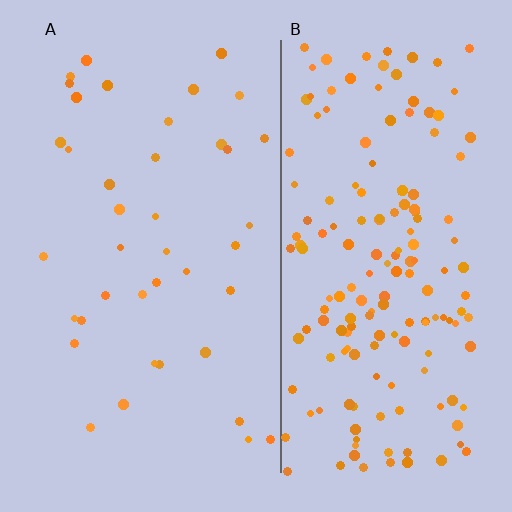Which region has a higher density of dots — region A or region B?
B (the right).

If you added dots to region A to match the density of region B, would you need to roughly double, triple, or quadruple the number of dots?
Approximately quadruple.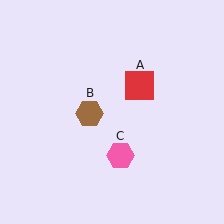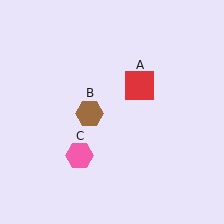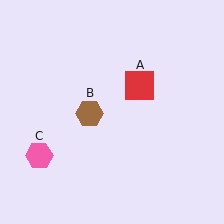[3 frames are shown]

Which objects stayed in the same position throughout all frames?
Red square (object A) and brown hexagon (object B) remained stationary.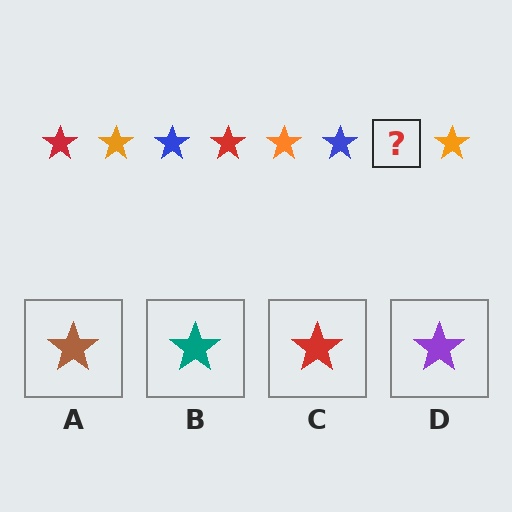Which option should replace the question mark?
Option C.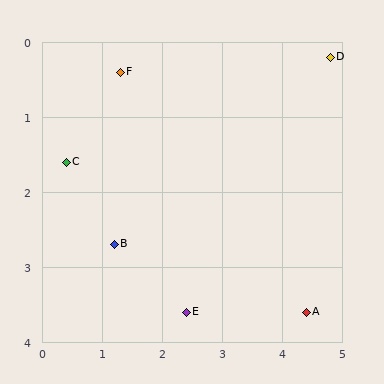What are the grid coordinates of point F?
Point F is at approximately (1.3, 0.4).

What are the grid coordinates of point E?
Point E is at approximately (2.4, 3.6).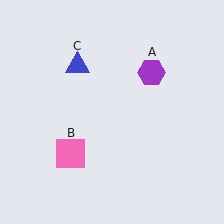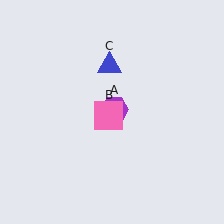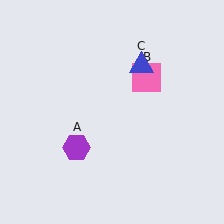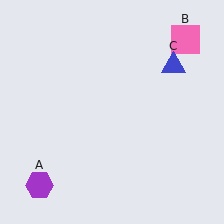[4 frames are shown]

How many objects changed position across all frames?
3 objects changed position: purple hexagon (object A), pink square (object B), blue triangle (object C).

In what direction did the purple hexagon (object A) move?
The purple hexagon (object A) moved down and to the left.